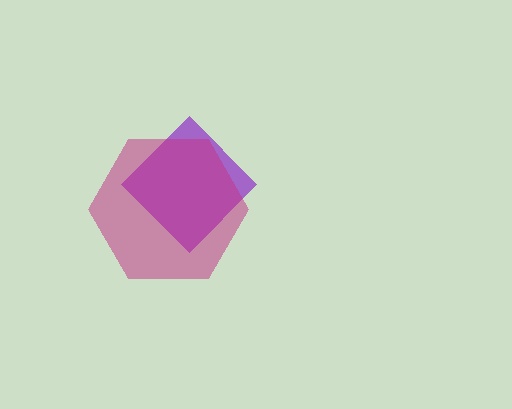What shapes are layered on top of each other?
The layered shapes are: a purple diamond, a magenta hexagon.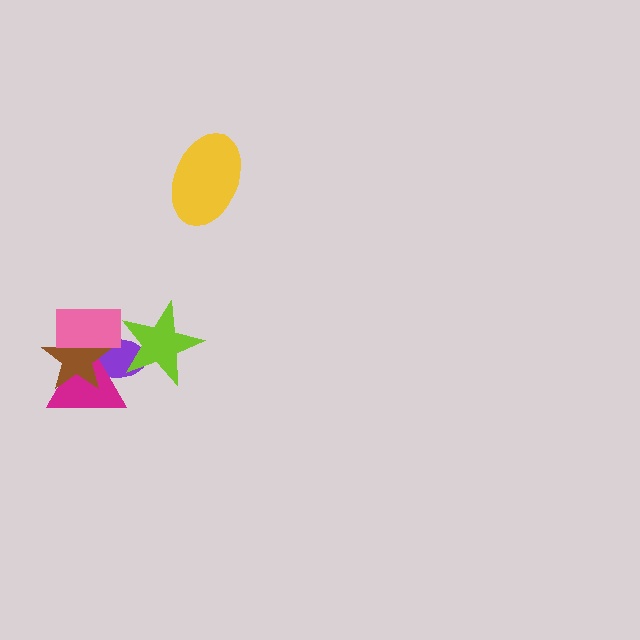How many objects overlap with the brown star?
3 objects overlap with the brown star.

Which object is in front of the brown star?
The pink rectangle is in front of the brown star.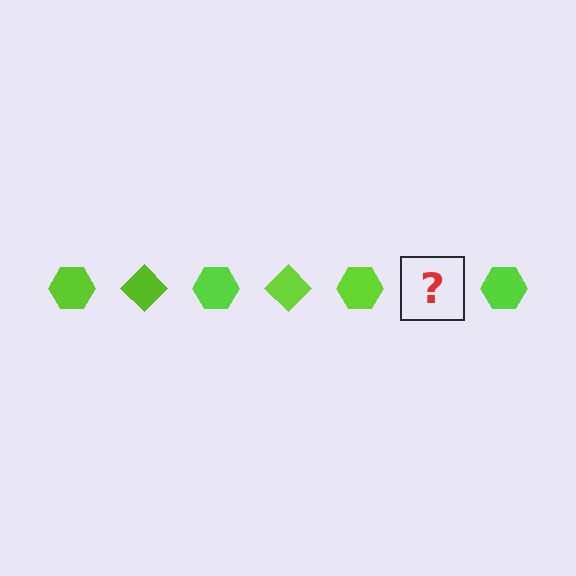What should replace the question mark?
The question mark should be replaced with a lime diamond.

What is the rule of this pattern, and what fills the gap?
The rule is that the pattern cycles through hexagon, diamond shapes in lime. The gap should be filled with a lime diamond.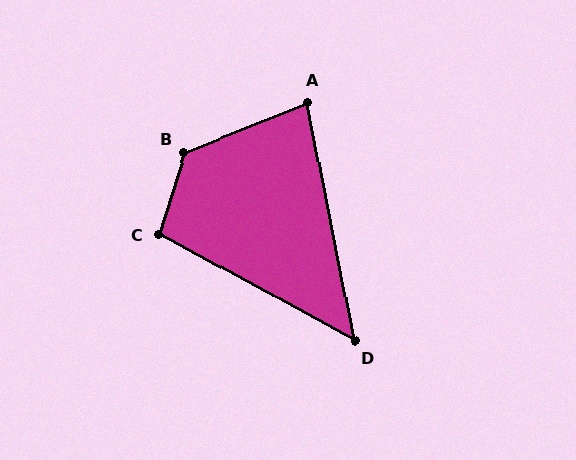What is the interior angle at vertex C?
Approximately 101 degrees (obtuse).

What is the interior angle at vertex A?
Approximately 79 degrees (acute).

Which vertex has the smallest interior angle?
D, at approximately 51 degrees.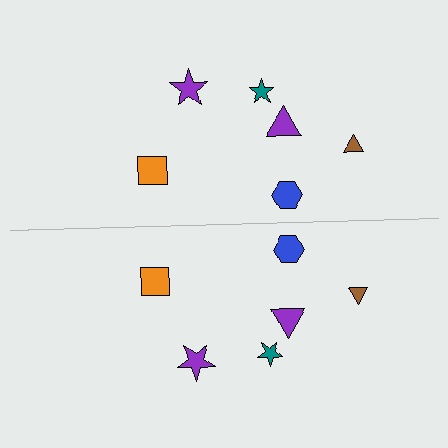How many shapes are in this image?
There are 12 shapes in this image.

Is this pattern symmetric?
Yes, this pattern has bilateral (reflection) symmetry.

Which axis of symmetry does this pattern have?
The pattern has a horizontal axis of symmetry running through the center of the image.